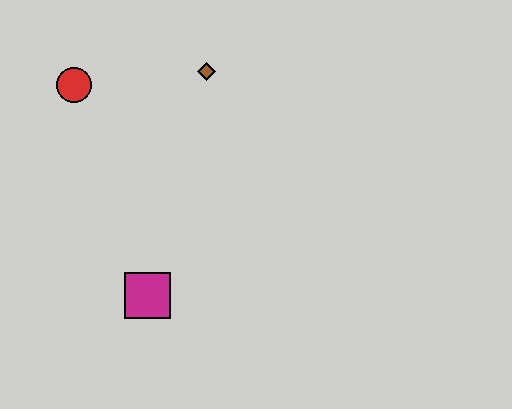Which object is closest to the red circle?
The brown diamond is closest to the red circle.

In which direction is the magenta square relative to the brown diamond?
The magenta square is below the brown diamond.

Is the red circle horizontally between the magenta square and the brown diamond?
No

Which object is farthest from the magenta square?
The brown diamond is farthest from the magenta square.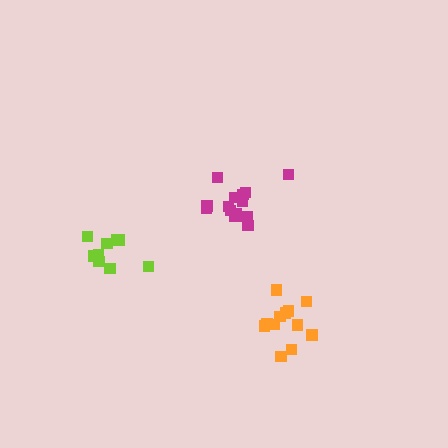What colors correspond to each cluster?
The clusters are colored: magenta, orange, lime.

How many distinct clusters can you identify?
There are 3 distinct clusters.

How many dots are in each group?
Group 1: 14 dots, Group 2: 12 dots, Group 3: 9 dots (35 total).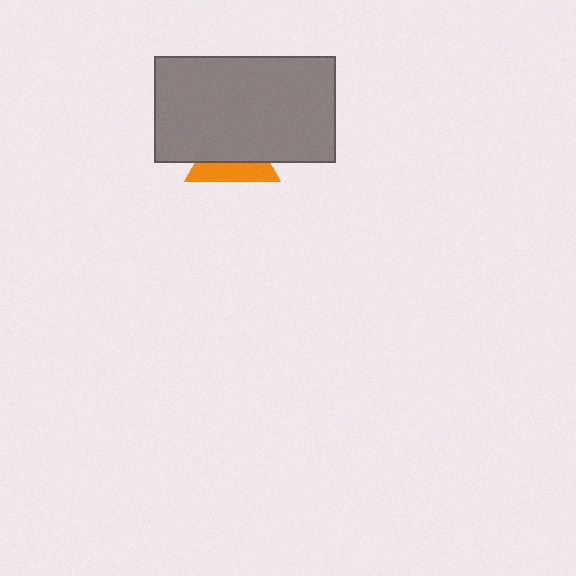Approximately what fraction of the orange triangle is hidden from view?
Roughly 62% of the orange triangle is hidden behind the gray rectangle.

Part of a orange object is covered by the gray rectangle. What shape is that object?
It is a triangle.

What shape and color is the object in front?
The object in front is a gray rectangle.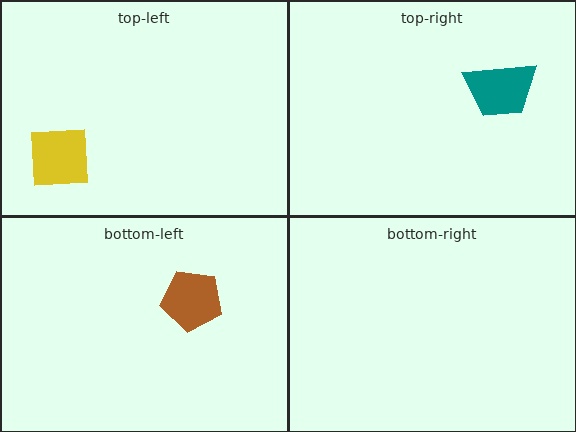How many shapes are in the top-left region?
1.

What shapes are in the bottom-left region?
The brown pentagon.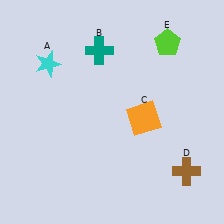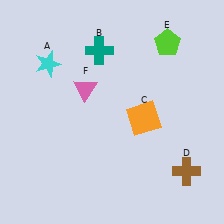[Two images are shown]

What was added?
A pink triangle (F) was added in Image 2.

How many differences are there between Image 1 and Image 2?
There is 1 difference between the two images.